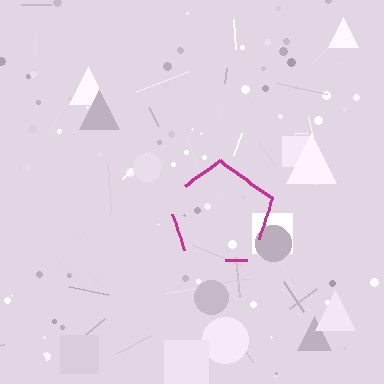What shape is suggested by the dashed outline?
The dashed outline suggests a pentagon.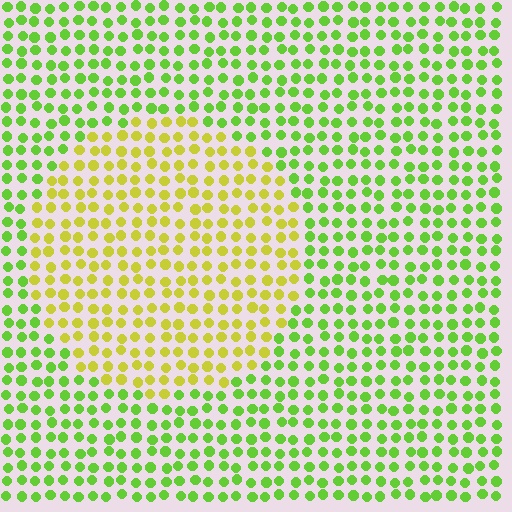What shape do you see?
I see a circle.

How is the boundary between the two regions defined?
The boundary is defined purely by a slight shift in hue (about 40 degrees). Spacing, size, and orientation are identical on both sides.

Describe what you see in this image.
The image is filled with small lime elements in a uniform arrangement. A circle-shaped region is visible where the elements are tinted to a slightly different hue, forming a subtle color boundary.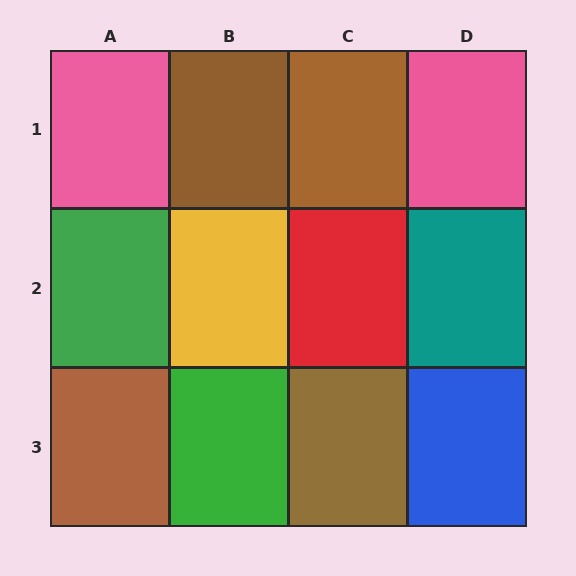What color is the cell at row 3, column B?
Green.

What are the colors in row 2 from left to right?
Green, yellow, red, teal.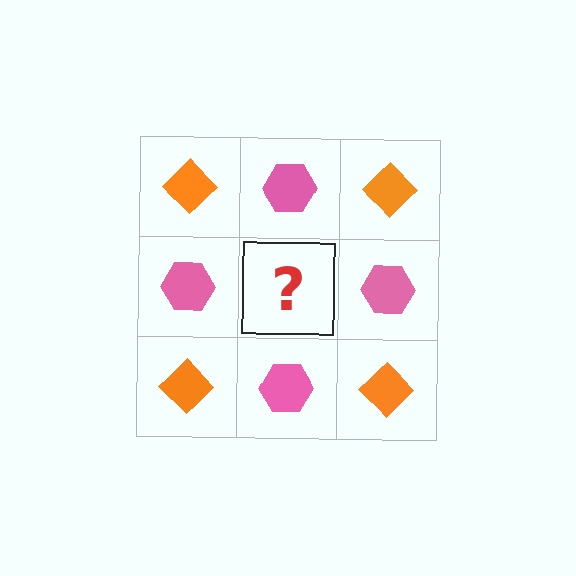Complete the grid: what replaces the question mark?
The question mark should be replaced with an orange diamond.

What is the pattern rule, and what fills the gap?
The rule is that it alternates orange diamond and pink hexagon in a checkerboard pattern. The gap should be filled with an orange diamond.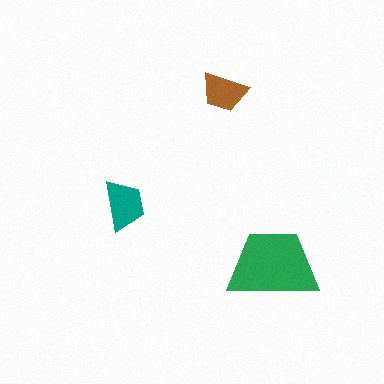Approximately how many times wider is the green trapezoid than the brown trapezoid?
About 2 times wider.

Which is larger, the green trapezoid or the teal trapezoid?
The green one.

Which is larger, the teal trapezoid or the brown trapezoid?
The teal one.